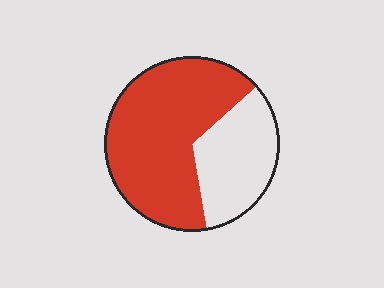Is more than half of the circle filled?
Yes.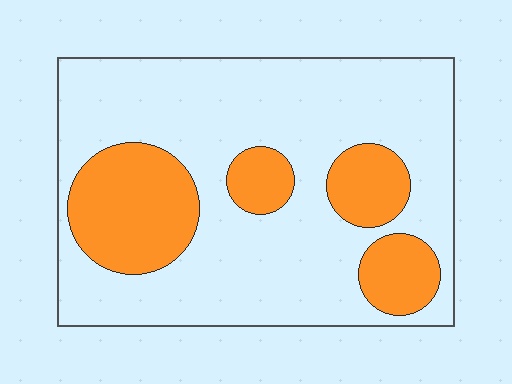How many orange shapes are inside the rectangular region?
4.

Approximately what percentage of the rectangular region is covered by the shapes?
Approximately 25%.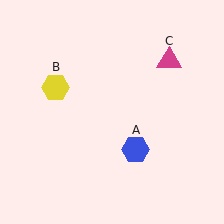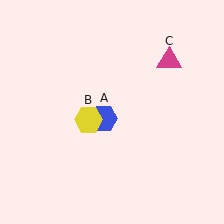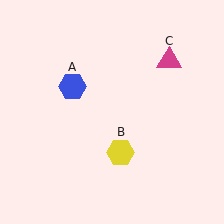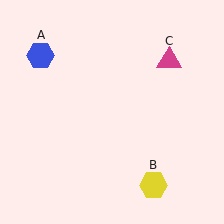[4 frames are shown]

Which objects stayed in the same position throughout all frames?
Magenta triangle (object C) remained stationary.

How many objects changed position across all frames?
2 objects changed position: blue hexagon (object A), yellow hexagon (object B).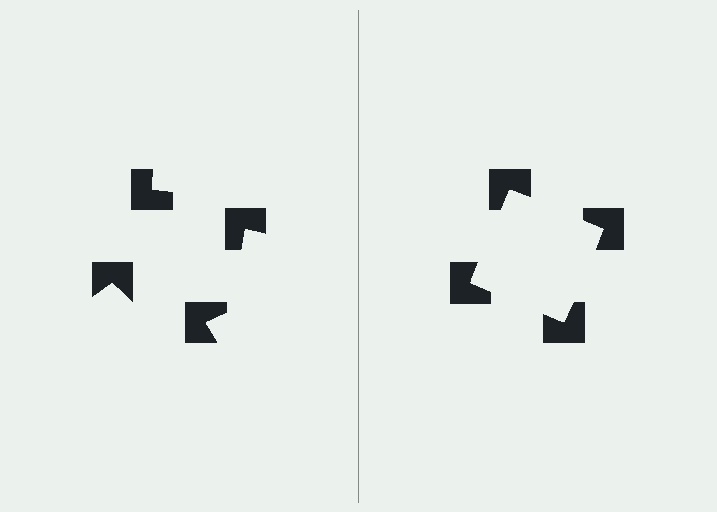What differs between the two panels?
The notched squares are positioned identically on both sides; only the wedge orientations differ. On the right they align to a square; on the left they are misaligned.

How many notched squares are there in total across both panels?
8 — 4 on each side.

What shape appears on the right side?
An illusory square.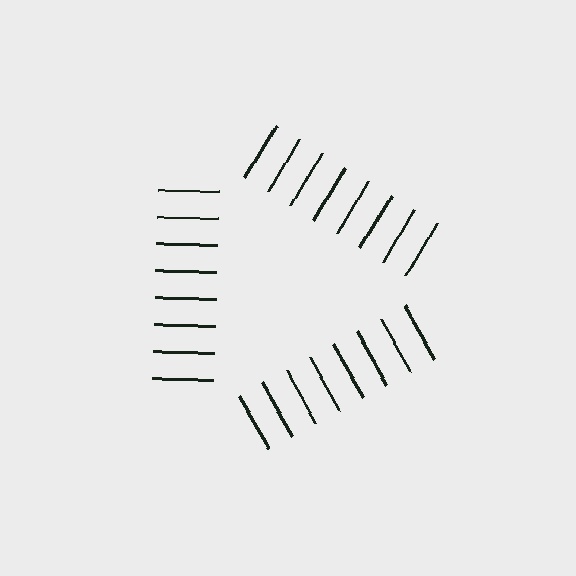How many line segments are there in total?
24 — 8 along each of the 3 edges.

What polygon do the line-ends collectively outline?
An illusory triangle — the line segments terminate on its edges but no continuous stroke is drawn.